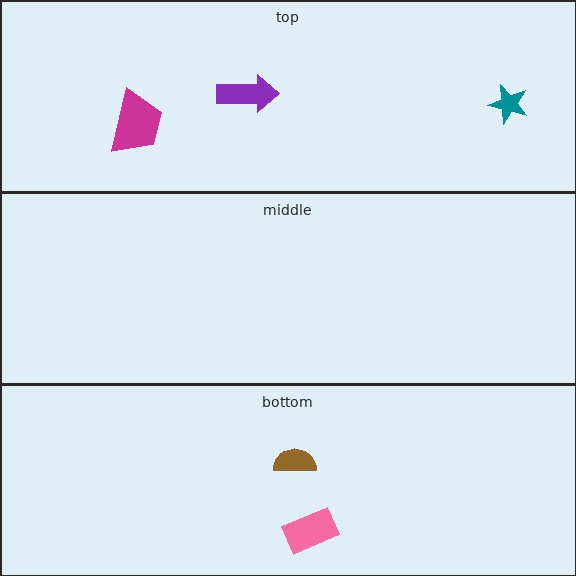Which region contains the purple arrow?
The top region.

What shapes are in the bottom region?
The pink rectangle, the brown semicircle.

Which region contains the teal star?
The top region.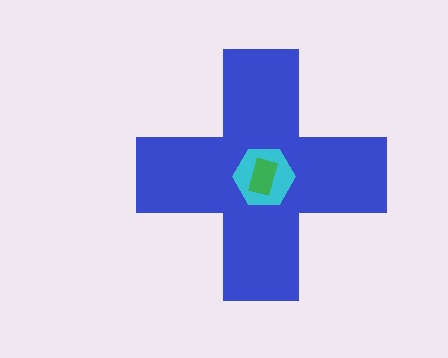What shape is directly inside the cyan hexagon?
The green rectangle.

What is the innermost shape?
The green rectangle.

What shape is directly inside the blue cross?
The cyan hexagon.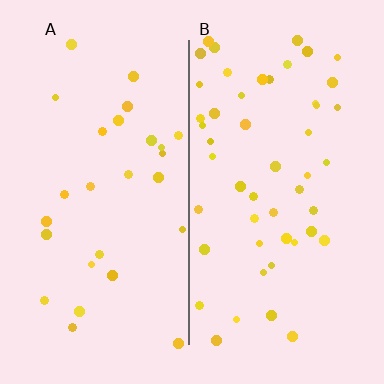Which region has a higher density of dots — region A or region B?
B (the right).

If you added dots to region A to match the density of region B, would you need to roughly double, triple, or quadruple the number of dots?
Approximately double.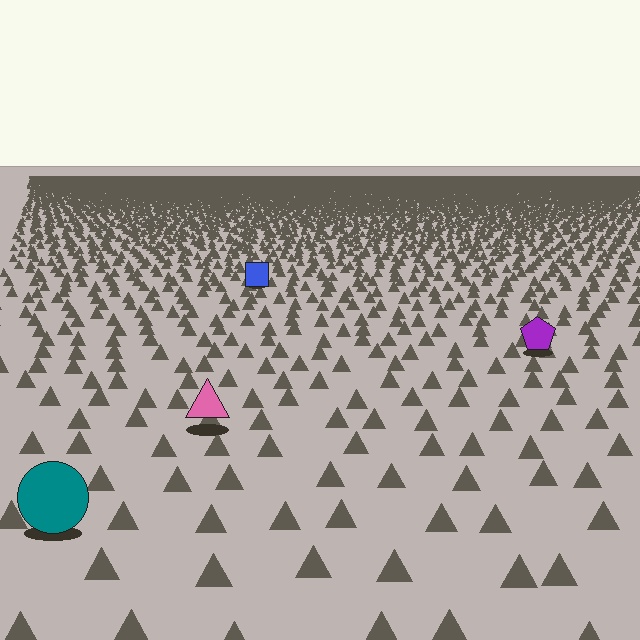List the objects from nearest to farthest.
From nearest to farthest: the teal circle, the pink triangle, the purple pentagon, the blue square.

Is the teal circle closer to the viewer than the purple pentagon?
Yes. The teal circle is closer — you can tell from the texture gradient: the ground texture is coarser near it.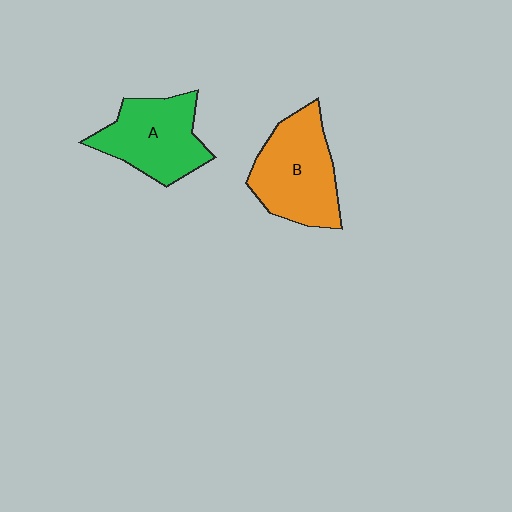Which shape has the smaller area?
Shape A (green).